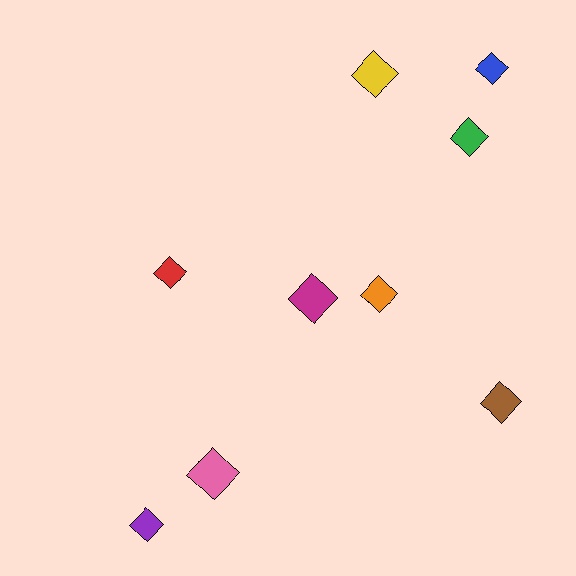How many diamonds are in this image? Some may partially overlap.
There are 9 diamonds.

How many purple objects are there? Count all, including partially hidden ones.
There is 1 purple object.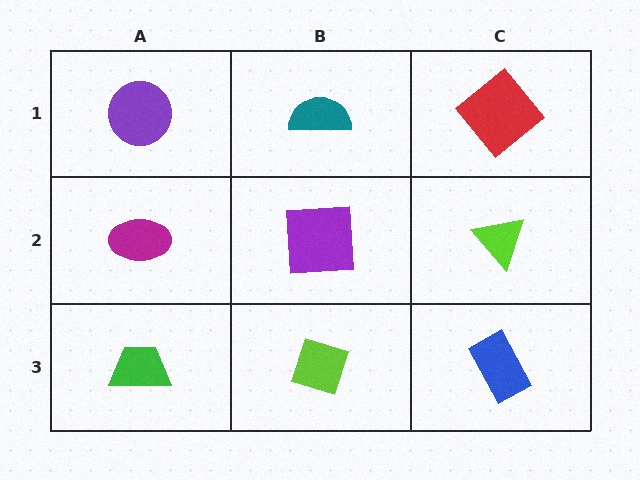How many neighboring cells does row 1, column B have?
3.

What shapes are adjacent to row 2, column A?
A purple circle (row 1, column A), a green trapezoid (row 3, column A), a purple square (row 2, column B).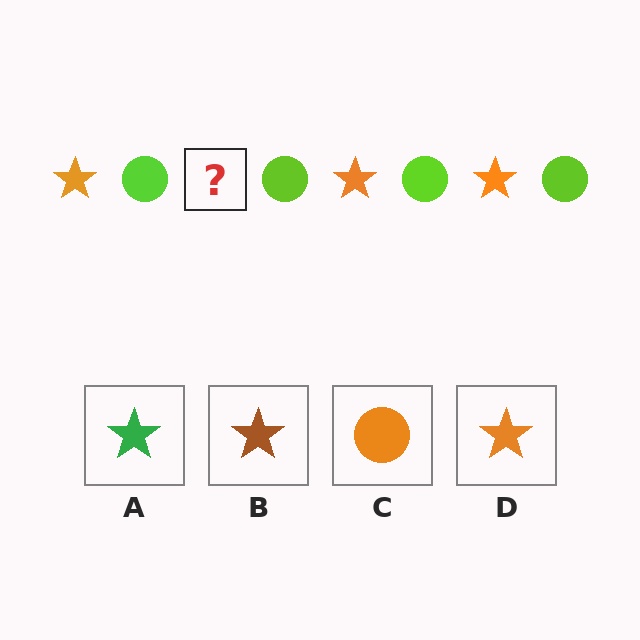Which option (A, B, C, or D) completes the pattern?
D.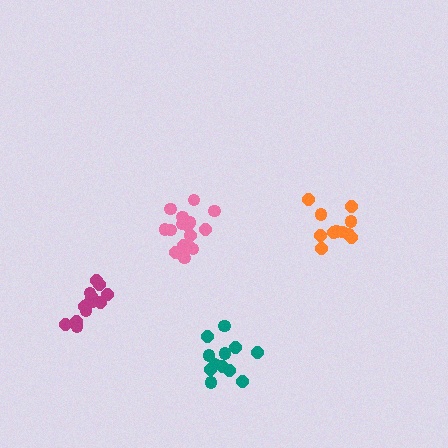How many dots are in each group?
Group 1: 12 dots, Group 2: 17 dots, Group 3: 11 dots, Group 4: 13 dots (53 total).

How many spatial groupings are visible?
There are 4 spatial groupings.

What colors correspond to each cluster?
The clusters are colored: teal, pink, orange, magenta.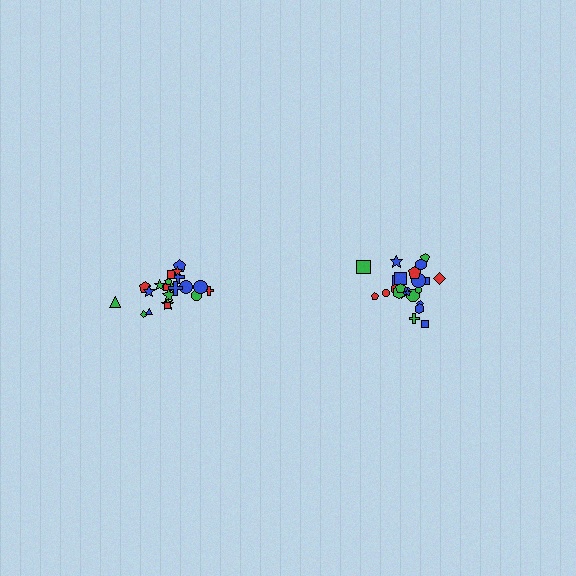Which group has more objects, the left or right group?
The right group.